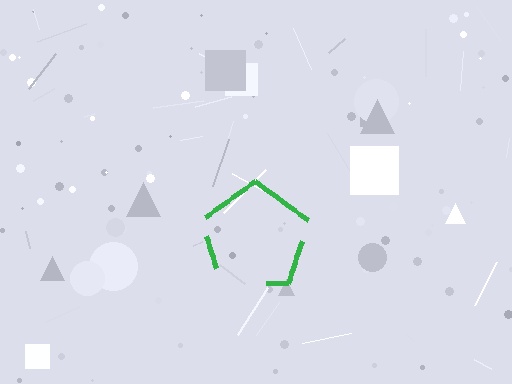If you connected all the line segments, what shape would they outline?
They would outline a pentagon.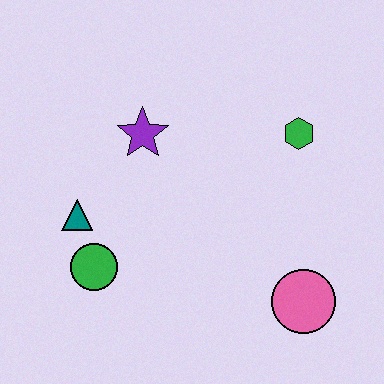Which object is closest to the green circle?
The teal triangle is closest to the green circle.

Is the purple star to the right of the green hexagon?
No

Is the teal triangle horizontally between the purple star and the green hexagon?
No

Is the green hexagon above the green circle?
Yes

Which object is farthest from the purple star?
The pink circle is farthest from the purple star.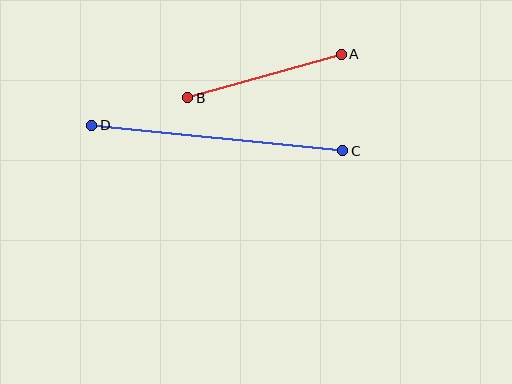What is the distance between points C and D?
The distance is approximately 252 pixels.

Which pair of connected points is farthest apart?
Points C and D are farthest apart.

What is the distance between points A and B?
The distance is approximately 159 pixels.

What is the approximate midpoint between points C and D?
The midpoint is at approximately (217, 138) pixels.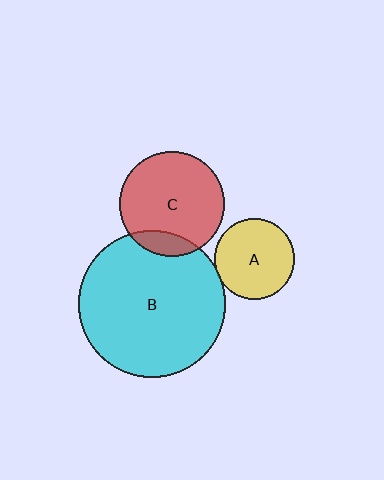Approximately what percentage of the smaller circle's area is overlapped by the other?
Approximately 15%.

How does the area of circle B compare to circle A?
Approximately 3.3 times.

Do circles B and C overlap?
Yes.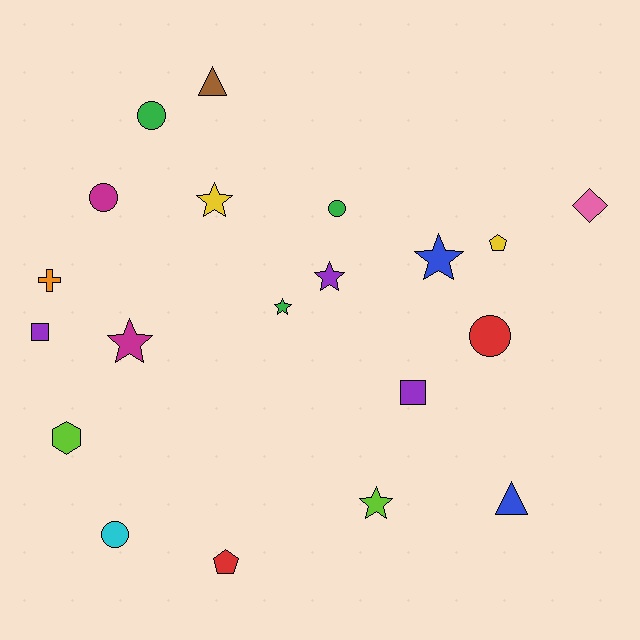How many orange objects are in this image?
There is 1 orange object.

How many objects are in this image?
There are 20 objects.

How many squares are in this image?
There are 2 squares.